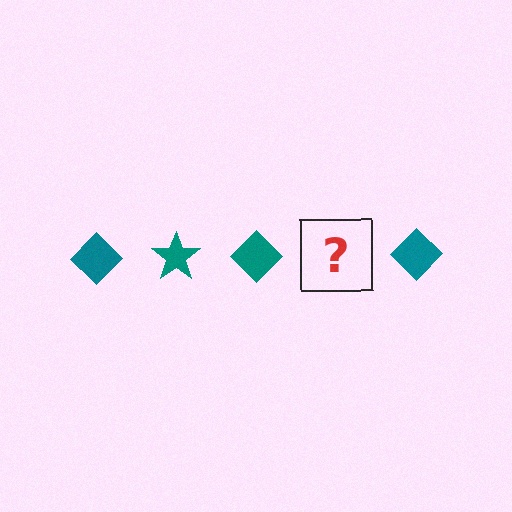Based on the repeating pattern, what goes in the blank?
The blank should be a teal star.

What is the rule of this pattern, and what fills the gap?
The rule is that the pattern cycles through diamond, star shapes in teal. The gap should be filled with a teal star.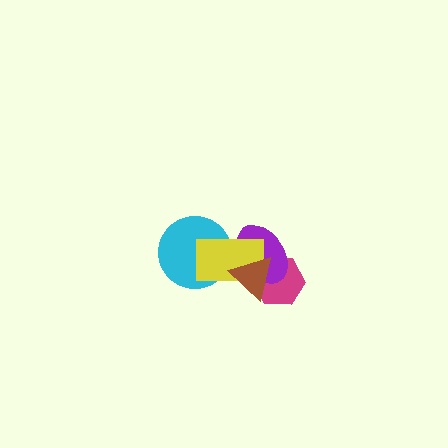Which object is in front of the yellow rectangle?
The brown triangle is in front of the yellow rectangle.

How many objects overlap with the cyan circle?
1 object overlaps with the cyan circle.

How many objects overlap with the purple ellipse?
3 objects overlap with the purple ellipse.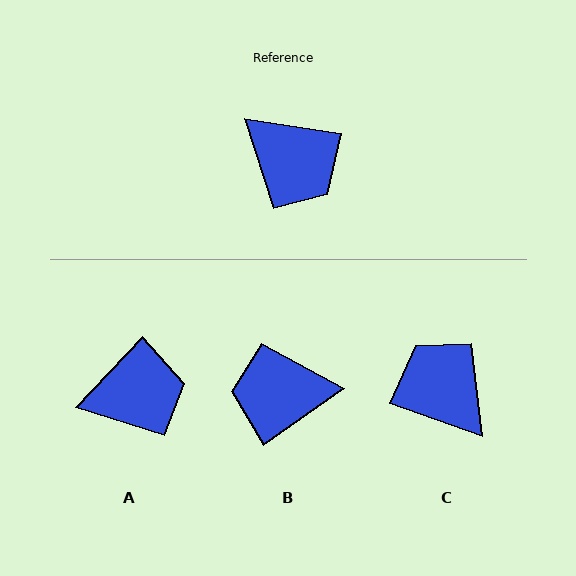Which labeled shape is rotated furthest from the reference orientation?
C, about 169 degrees away.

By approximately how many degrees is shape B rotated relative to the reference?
Approximately 136 degrees clockwise.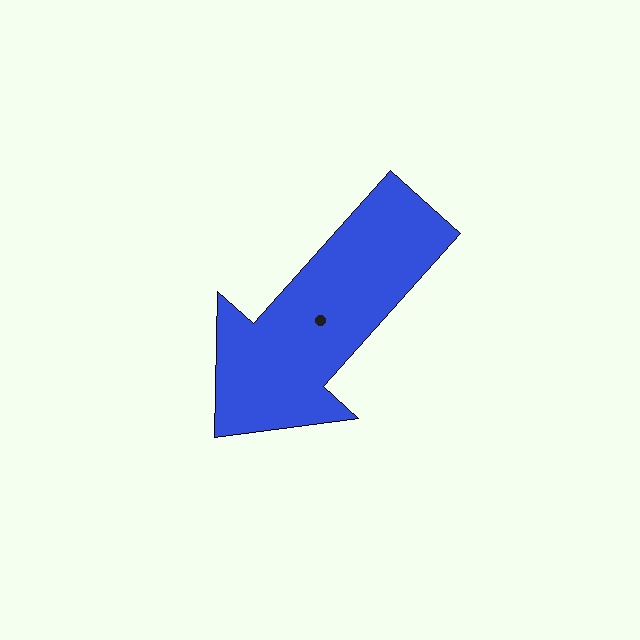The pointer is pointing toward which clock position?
Roughly 7 o'clock.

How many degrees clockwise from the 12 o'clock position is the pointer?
Approximately 222 degrees.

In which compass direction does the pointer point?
Southwest.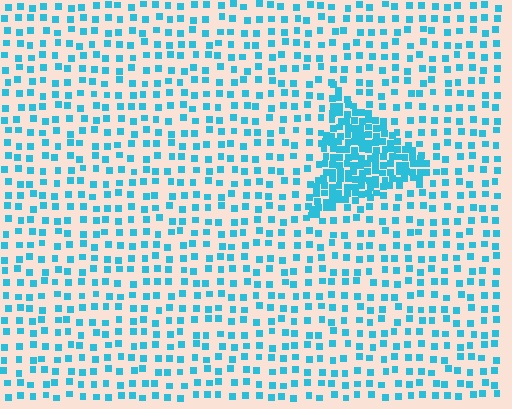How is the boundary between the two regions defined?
The boundary is defined by a change in element density (approximately 3.0x ratio). All elements are the same color, size, and shape.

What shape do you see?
I see a triangle.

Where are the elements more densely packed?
The elements are more densely packed inside the triangle boundary.